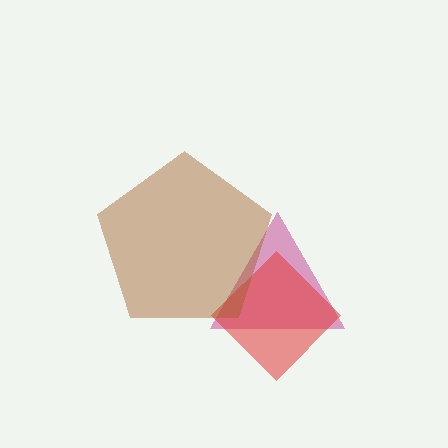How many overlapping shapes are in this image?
There are 3 overlapping shapes in the image.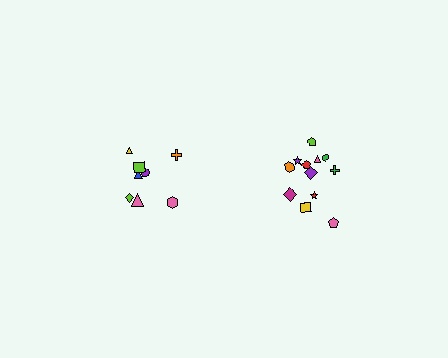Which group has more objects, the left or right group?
The right group.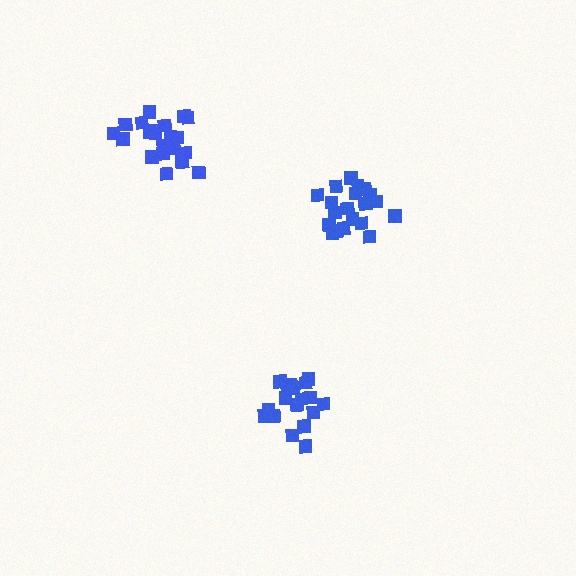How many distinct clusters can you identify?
There are 3 distinct clusters.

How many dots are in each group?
Group 1: 20 dots, Group 2: 21 dots, Group 3: 20 dots (61 total).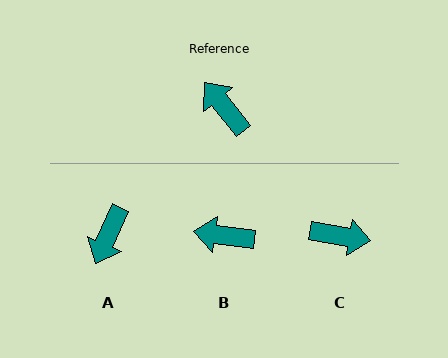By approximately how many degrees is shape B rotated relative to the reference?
Approximately 44 degrees counter-clockwise.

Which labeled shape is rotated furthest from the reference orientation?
C, about 138 degrees away.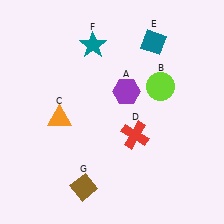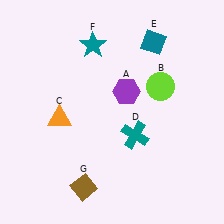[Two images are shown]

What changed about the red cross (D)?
In Image 1, D is red. In Image 2, it changed to teal.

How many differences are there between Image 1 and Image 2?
There is 1 difference between the two images.